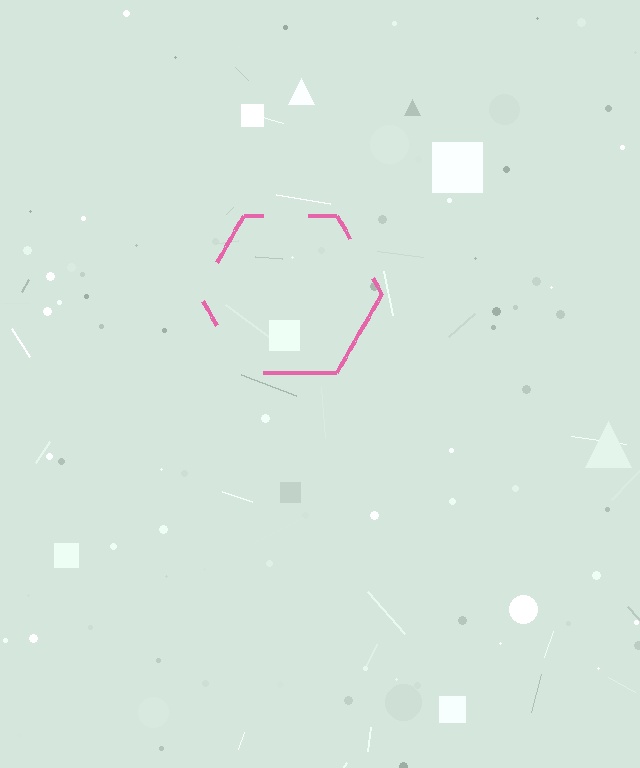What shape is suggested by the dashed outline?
The dashed outline suggests a hexagon.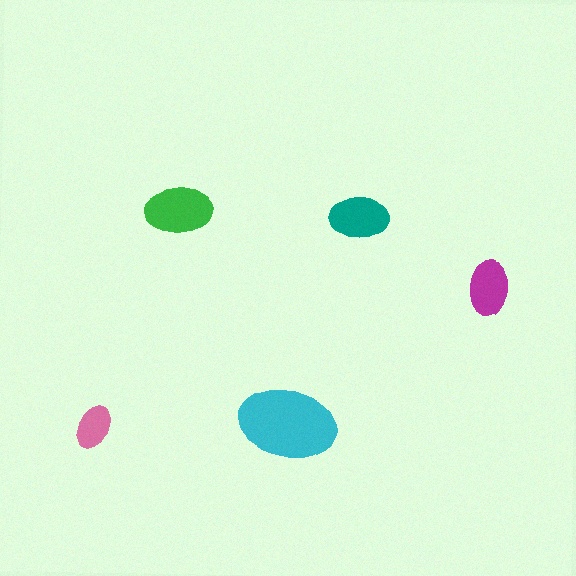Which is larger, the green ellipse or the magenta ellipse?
The green one.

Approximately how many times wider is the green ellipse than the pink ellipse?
About 1.5 times wider.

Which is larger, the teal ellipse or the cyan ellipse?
The cyan one.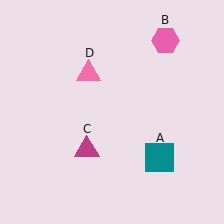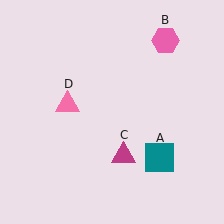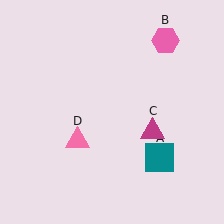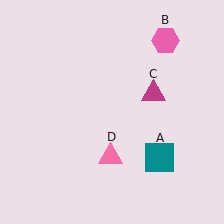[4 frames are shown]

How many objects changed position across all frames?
2 objects changed position: magenta triangle (object C), pink triangle (object D).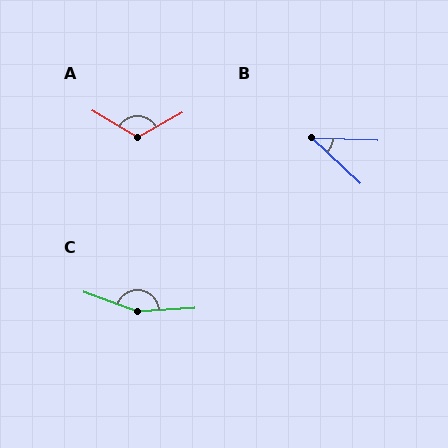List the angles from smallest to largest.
B (41°), A (120°), C (157°).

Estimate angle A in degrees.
Approximately 120 degrees.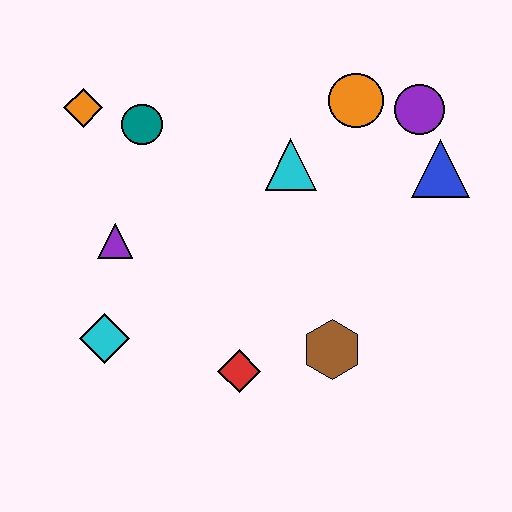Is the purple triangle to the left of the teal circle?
Yes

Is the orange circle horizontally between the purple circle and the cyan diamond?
Yes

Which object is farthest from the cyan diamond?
The purple circle is farthest from the cyan diamond.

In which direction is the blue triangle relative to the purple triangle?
The blue triangle is to the right of the purple triangle.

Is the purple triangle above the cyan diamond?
Yes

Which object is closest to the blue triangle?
The purple circle is closest to the blue triangle.